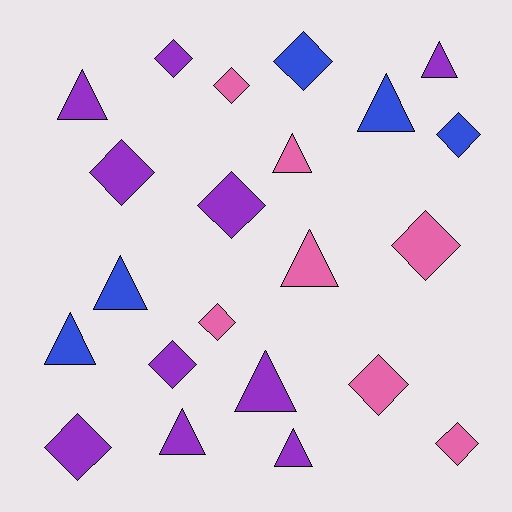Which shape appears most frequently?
Diamond, with 12 objects.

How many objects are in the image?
There are 22 objects.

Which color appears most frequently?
Purple, with 10 objects.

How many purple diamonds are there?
There are 5 purple diamonds.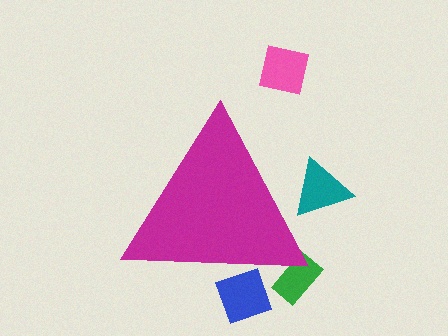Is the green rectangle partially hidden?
Yes, the green rectangle is partially hidden behind the magenta triangle.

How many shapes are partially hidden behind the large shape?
3 shapes are partially hidden.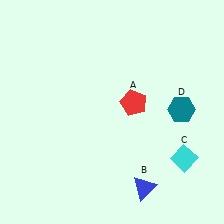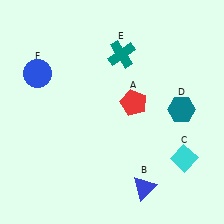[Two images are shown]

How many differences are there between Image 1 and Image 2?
There are 2 differences between the two images.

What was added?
A teal cross (E), a blue circle (F) were added in Image 2.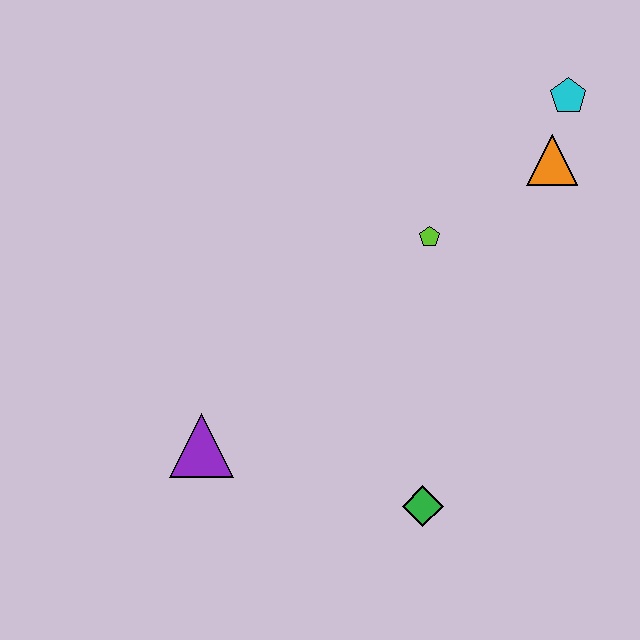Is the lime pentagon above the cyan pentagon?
No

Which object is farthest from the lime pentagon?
The purple triangle is farthest from the lime pentagon.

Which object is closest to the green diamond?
The purple triangle is closest to the green diamond.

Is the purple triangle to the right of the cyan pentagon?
No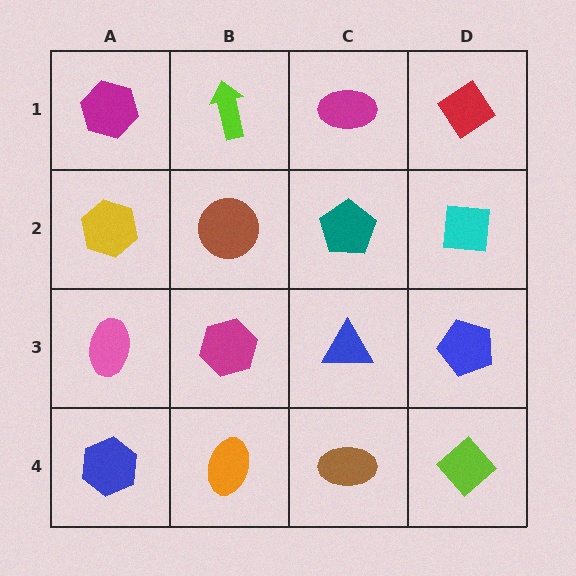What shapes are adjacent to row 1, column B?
A brown circle (row 2, column B), a magenta hexagon (row 1, column A), a magenta ellipse (row 1, column C).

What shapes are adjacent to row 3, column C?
A teal pentagon (row 2, column C), a brown ellipse (row 4, column C), a magenta hexagon (row 3, column B), a blue pentagon (row 3, column D).